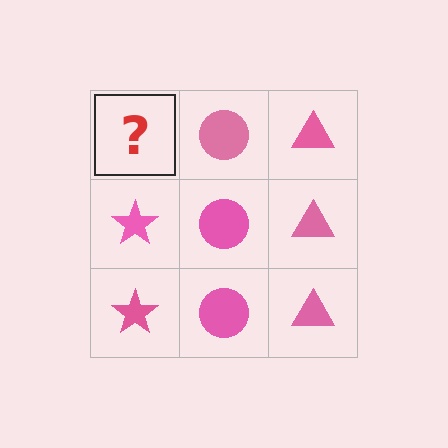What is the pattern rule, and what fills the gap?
The rule is that each column has a consistent shape. The gap should be filled with a pink star.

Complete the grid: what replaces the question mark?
The question mark should be replaced with a pink star.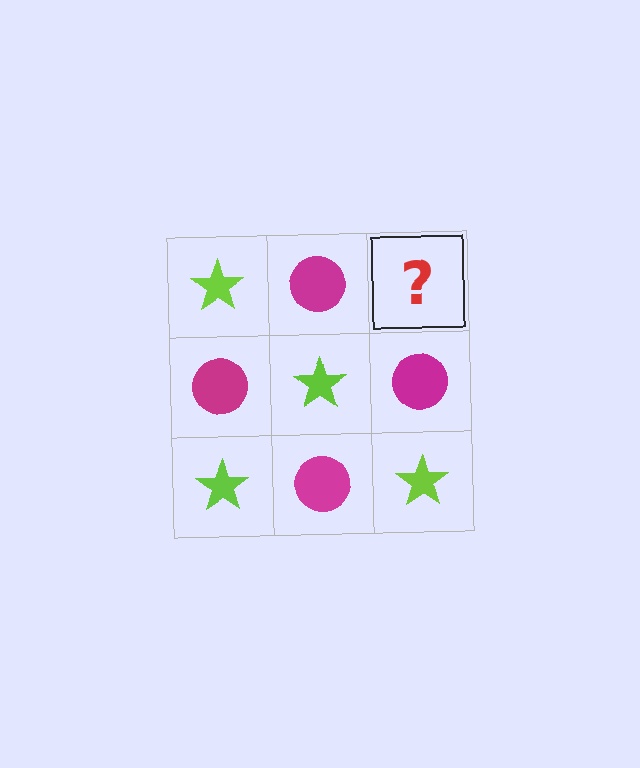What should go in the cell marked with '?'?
The missing cell should contain a lime star.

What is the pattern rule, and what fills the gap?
The rule is that it alternates lime star and magenta circle in a checkerboard pattern. The gap should be filled with a lime star.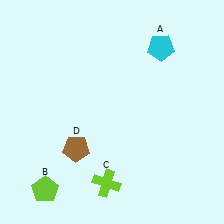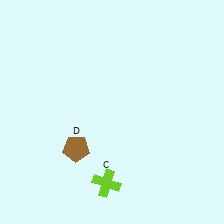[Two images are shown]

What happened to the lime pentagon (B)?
The lime pentagon (B) was removed in Image 2. It was in the bottom-left area of Image 1.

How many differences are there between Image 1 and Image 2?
There are 2 differences between the two images.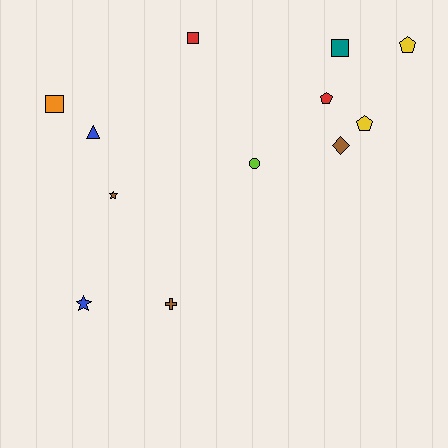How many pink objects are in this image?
There are no pink objects.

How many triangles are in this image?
There is 1 triangle.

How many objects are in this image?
There are 12 objects.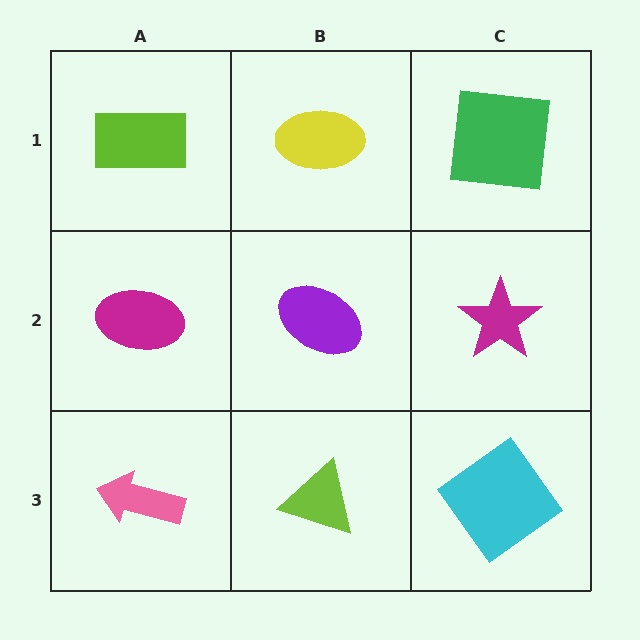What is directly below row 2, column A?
A pink arrow.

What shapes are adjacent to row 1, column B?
A purple ellipse (row 2, column B), a lime rectangle (row 1, column A), a green square (row 1, column C).